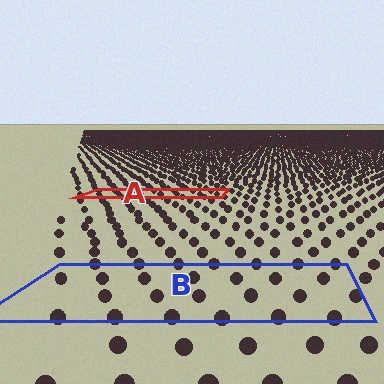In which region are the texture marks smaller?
The texture marks are smaller in region A, because it is farther away.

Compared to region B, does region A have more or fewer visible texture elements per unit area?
Region A has more texture elements per unit area — they are packed more densely because it is farther away.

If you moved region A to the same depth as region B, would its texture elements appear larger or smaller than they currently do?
They would appear larger. At a closer depth, the same texture elements are projected at a bigger on-screen size.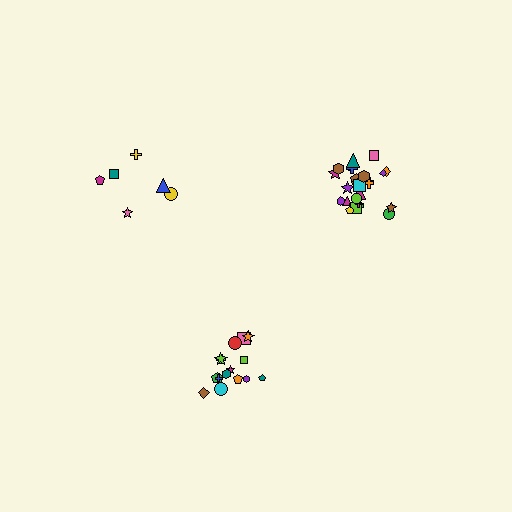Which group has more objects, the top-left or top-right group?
The top-right group.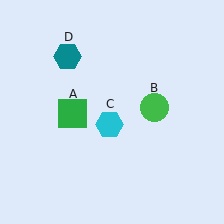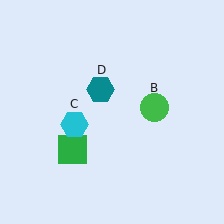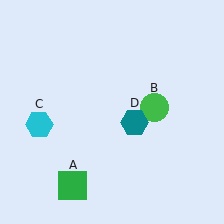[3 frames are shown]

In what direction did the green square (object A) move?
The green square (object A) moved down.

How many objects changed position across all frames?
3 objects changed position: green square (object A), cyan hexagon (object C), teal hexagon (object D).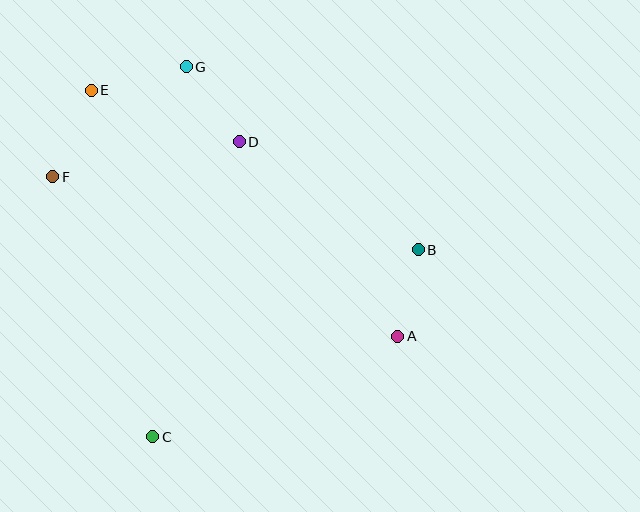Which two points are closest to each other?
Points A and B are closest to each other.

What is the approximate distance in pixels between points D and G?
The distance between D and G is approximately 92 pixels.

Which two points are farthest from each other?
Points A and E are farthest from each other.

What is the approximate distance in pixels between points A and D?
The distance between A and D is approximately 251 pixels.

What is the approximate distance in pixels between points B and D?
The distance between B and D is approximately 209 pixels.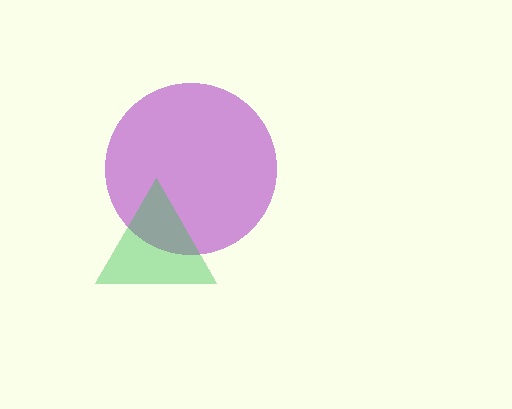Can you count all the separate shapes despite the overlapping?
Yes, there are 2 separate shapes.